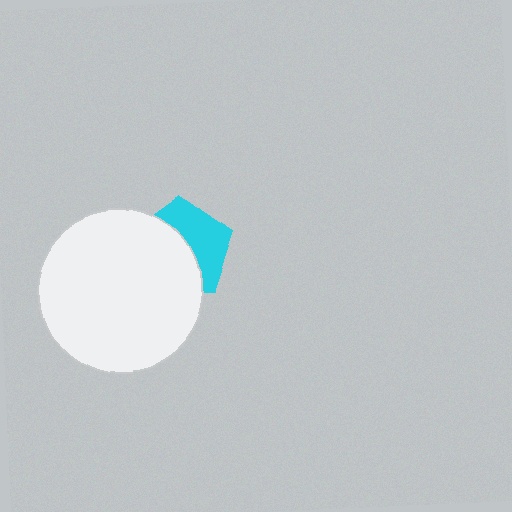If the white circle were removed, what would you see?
You would see the complete cyan pentagon.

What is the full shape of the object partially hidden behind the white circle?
The partially hidden object is a cyan pentagon.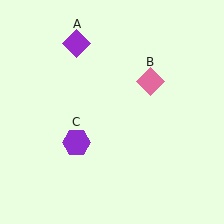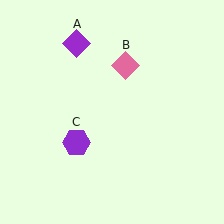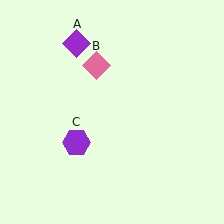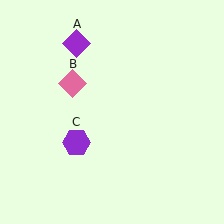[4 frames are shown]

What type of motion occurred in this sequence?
The pink diamond (object B) rotated counterclockwise around the center of the scene.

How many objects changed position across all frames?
1 object changed position: pink diamond (object B).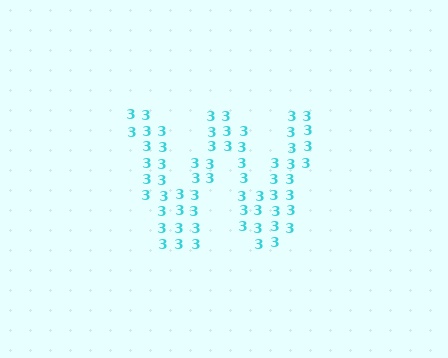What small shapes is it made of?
It is made of small digit 3's.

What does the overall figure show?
The overall figure shows the letter W.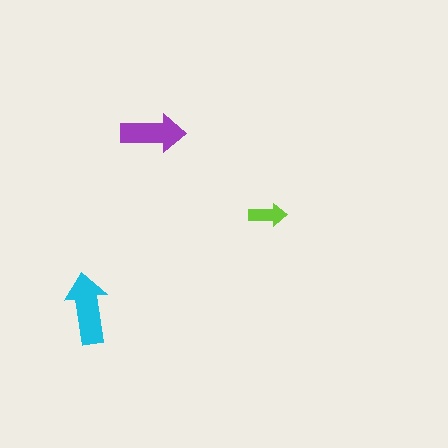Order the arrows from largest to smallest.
the cyan one, the purple one, the lime one.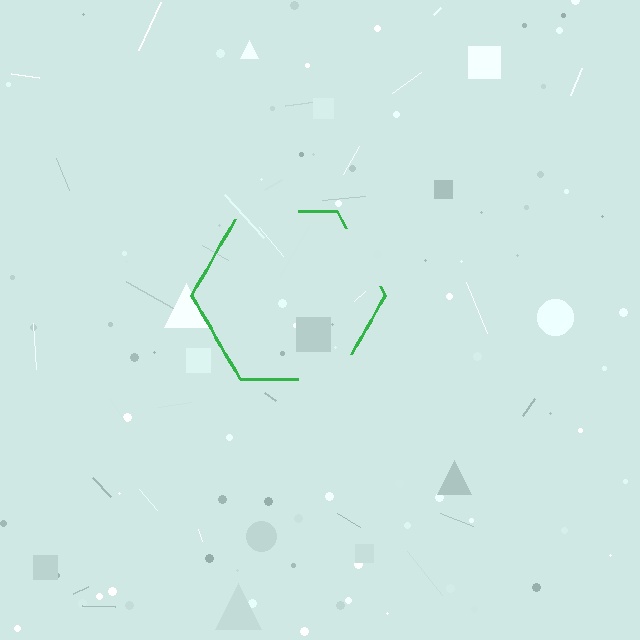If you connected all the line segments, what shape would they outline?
They would outline a hexagon.